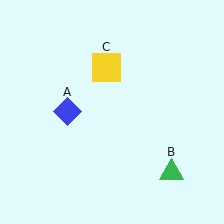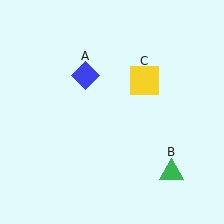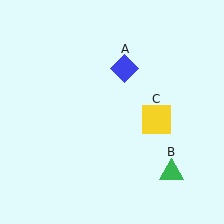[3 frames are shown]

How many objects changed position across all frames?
2 objects changed position: blue diamond (object A), yellow square (object C).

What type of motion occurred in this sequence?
The blue diamond (object A), yellow square (object C) rotated clockwise around the center of the scene.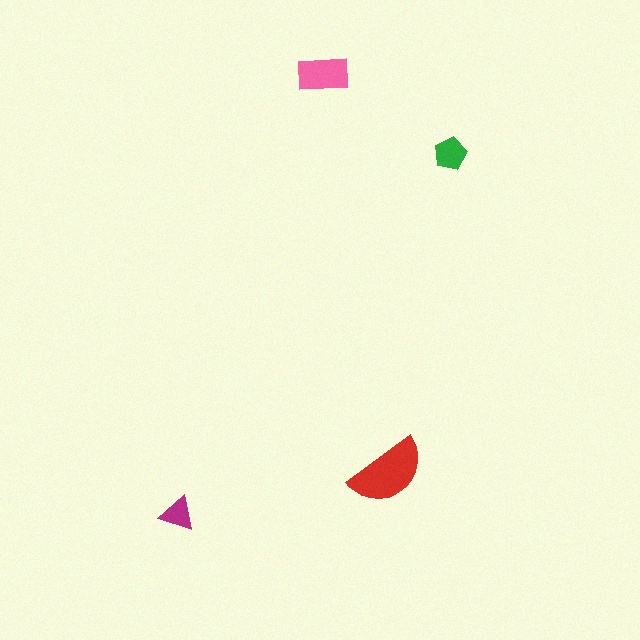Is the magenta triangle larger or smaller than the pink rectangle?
Smaller.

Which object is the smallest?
The magenta triangle.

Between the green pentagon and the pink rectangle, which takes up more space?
The pink rectangle.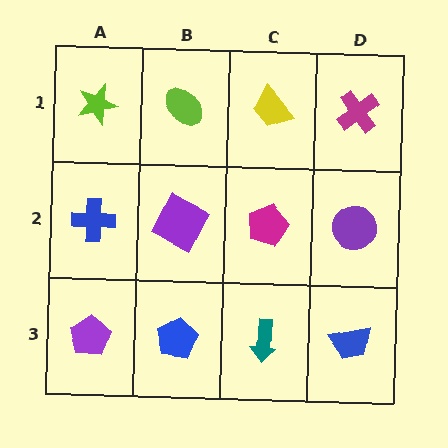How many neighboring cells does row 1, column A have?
2.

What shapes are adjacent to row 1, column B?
A purple square (row 2, column B), a lime star (row 1, column A), a yellow trapezoid (row 1, column C).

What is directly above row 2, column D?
A magenta cross.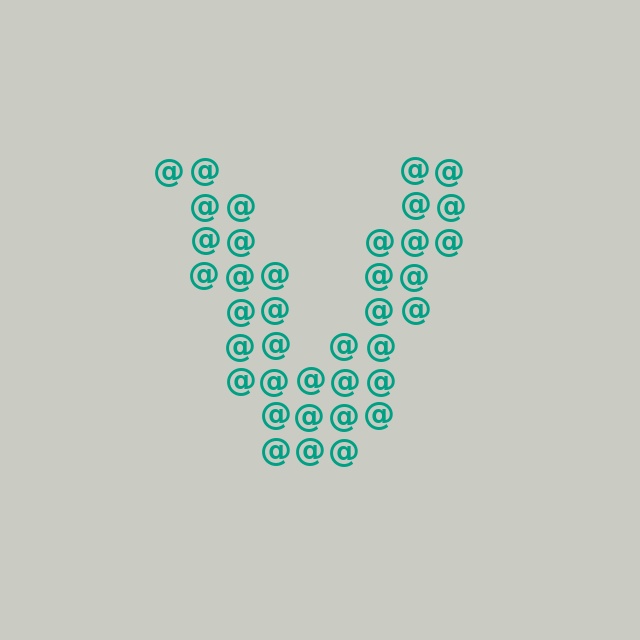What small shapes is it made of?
It is made of small at signs.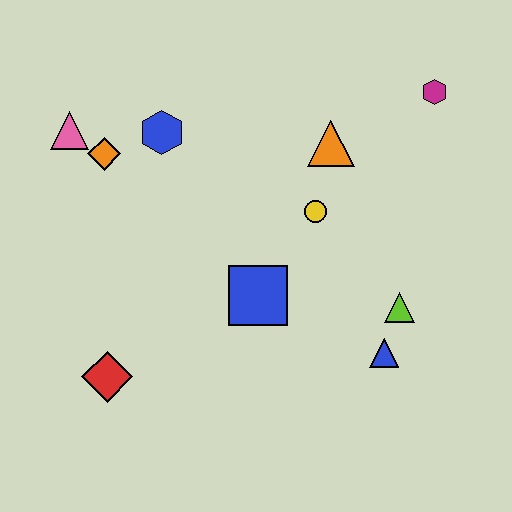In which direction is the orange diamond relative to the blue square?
The orange diamond is to the left of the blue square.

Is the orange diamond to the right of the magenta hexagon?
No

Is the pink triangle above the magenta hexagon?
No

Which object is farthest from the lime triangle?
The pink triangle is farthest from the lime triangle.